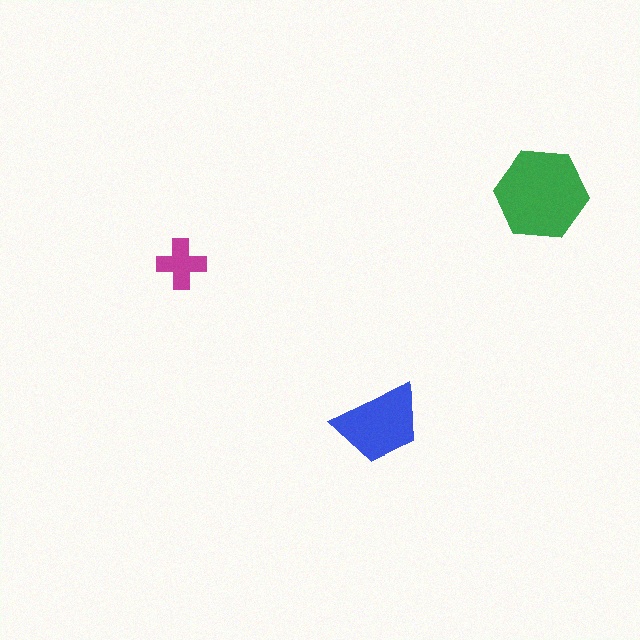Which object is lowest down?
The blue trapezoid is bottommost.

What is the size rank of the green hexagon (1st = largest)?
1st.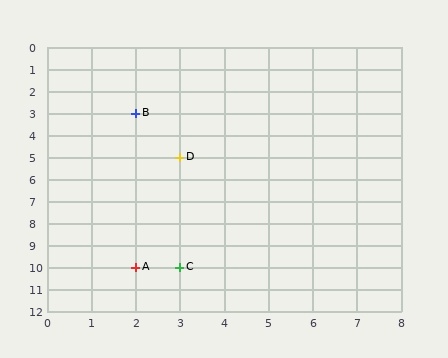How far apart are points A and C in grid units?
Points A and C are 1 column apart.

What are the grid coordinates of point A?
Point A is at grid coordinates (2, 10).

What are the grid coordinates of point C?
Point C is at grid coordinates (3, 10).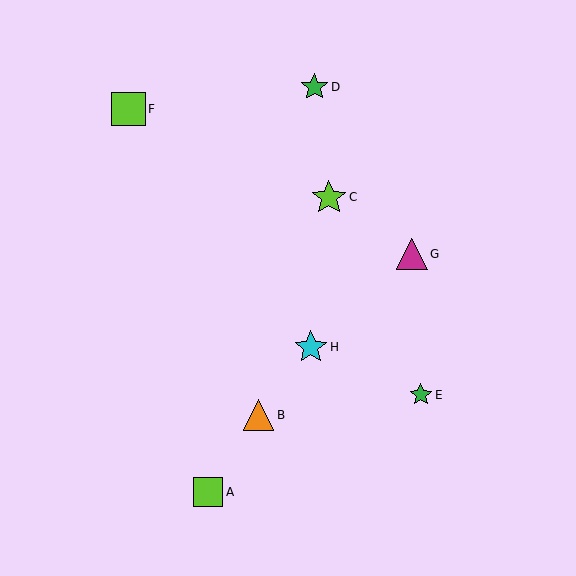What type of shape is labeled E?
Shape E is a green star.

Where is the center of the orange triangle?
The center of the orange triangle is at (259, 415).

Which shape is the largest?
The lime star (labeled C) is the largest.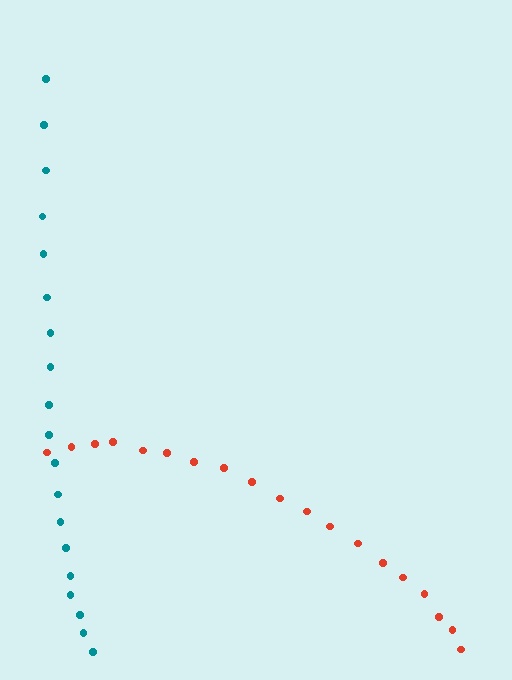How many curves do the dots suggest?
There are 2 distinct paths.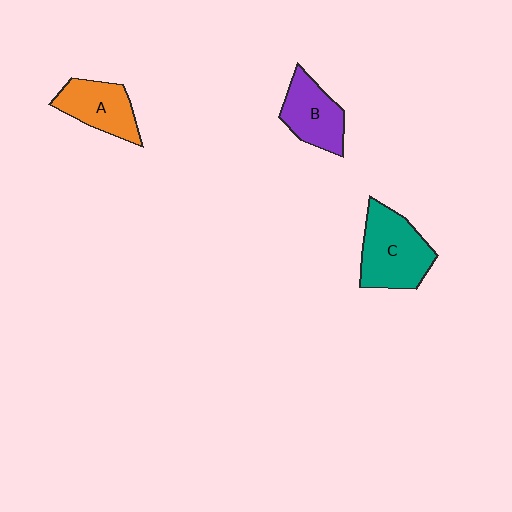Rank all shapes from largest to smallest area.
From largest to smallest: C (teal), B (purple), A (orange).